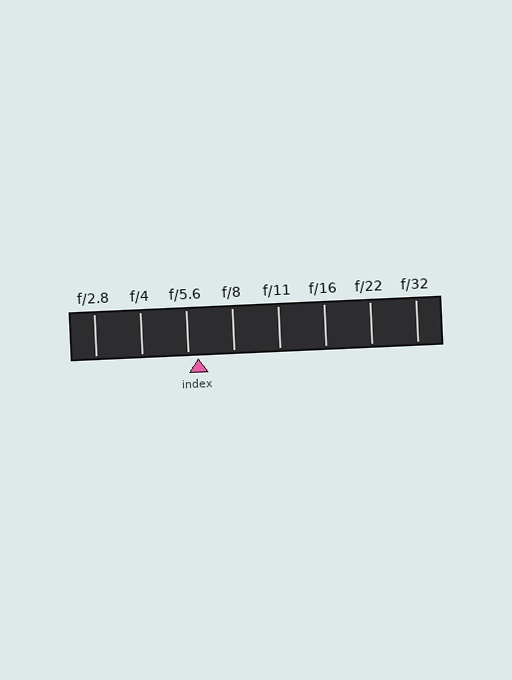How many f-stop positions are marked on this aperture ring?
There are 8 f-stop positions marked.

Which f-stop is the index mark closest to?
The index mark is closest to f/5.6.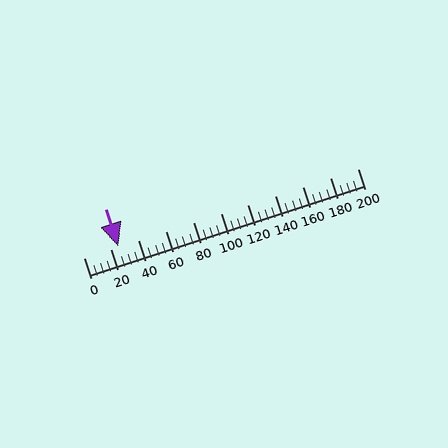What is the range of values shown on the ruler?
The ruler shows values from 0 to 200.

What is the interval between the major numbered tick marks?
The major tick marks are spaced 20 units apart.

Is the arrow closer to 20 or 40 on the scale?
The arrow is closer to 20.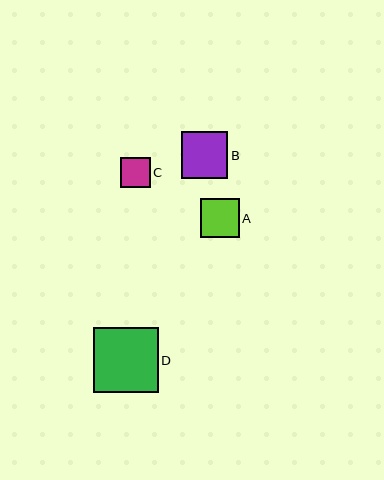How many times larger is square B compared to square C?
Square B is approximately 1.5 times the size of square C.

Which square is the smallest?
Square C is the smallest with a size of approximately 30 pixels.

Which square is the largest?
Square D is the largest with a size of approximately 65 pixels.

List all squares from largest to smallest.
From largest to smallest: D, B, A, C.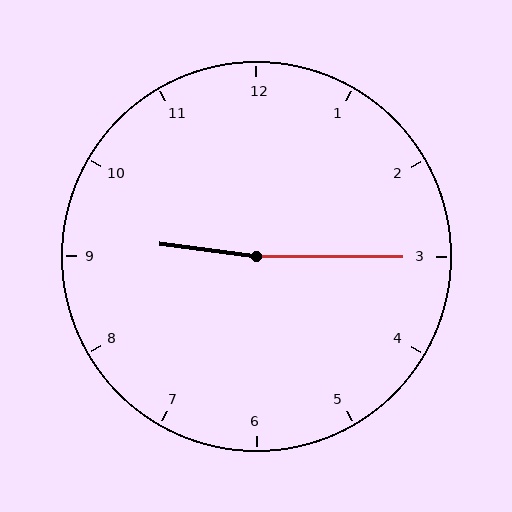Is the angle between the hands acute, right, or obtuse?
It is obtuse.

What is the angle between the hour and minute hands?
Approximately 172 degrees.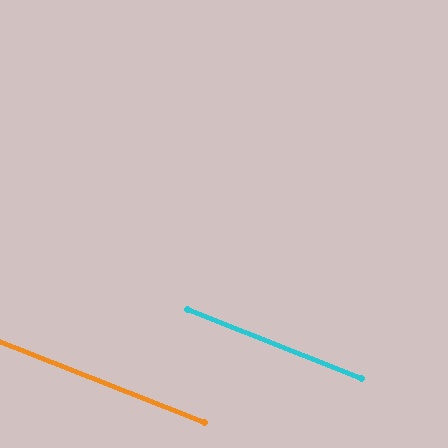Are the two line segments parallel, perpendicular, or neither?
Parallel — their directions differ by only 0.1°.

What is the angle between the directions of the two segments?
Approximately 0 degrees.